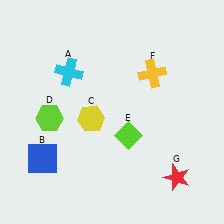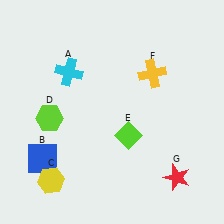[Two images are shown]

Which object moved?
The yellow hexagon (C) moved down.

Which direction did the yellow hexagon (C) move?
The yellow hexagon (C) moved down.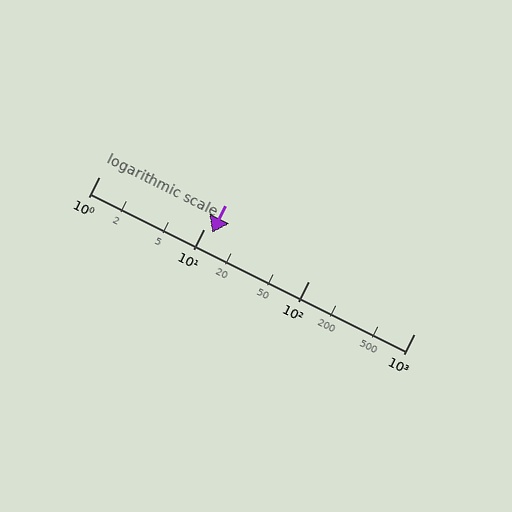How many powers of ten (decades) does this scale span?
The scale spans 3 decades, from 1 to 1000.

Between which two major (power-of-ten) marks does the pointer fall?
The pointer is between 10 and 100.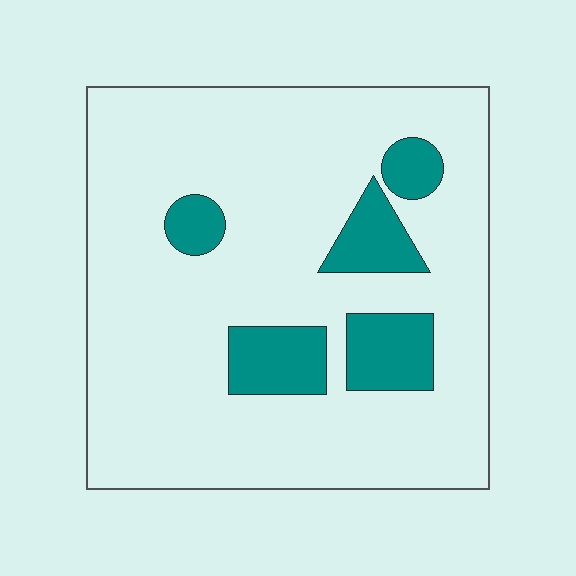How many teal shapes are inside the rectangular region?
5.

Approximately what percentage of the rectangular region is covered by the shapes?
Approximately 15%.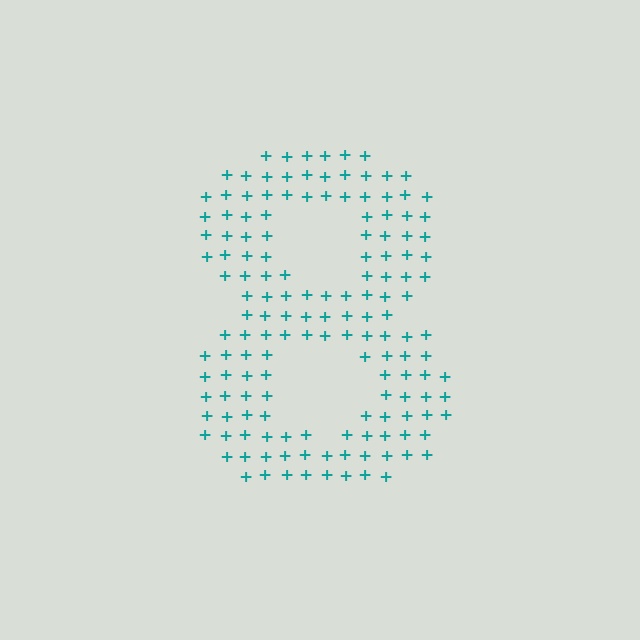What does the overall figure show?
The overall figure shows the digit 8.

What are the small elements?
The small elements are plus signs.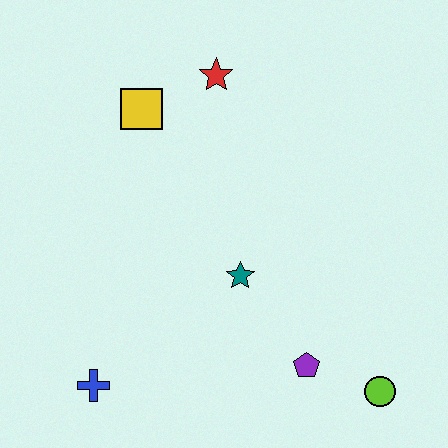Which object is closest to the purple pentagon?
The lime circle is closest to the purple pentagon.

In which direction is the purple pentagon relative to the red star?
The purple pentagon is below the red star.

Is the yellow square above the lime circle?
Yes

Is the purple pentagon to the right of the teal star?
Yes